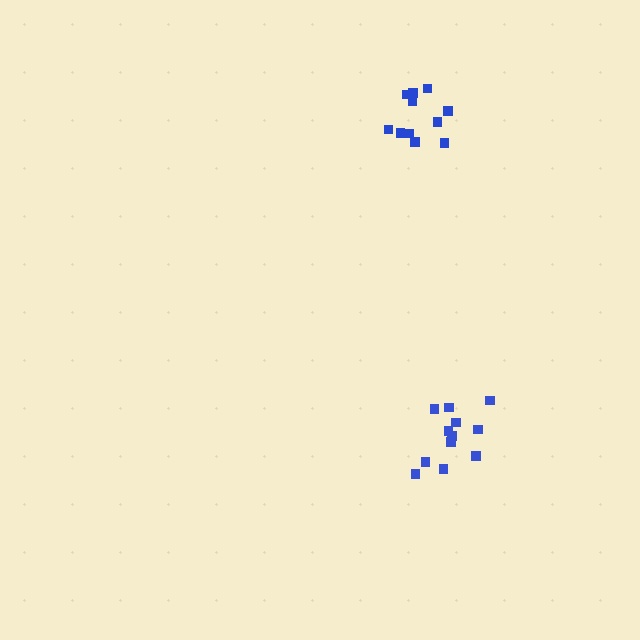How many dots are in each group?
Group 1: 12 dots, Group 2: 11 dots (23 total).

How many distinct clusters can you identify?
There are 2 distinct clusters.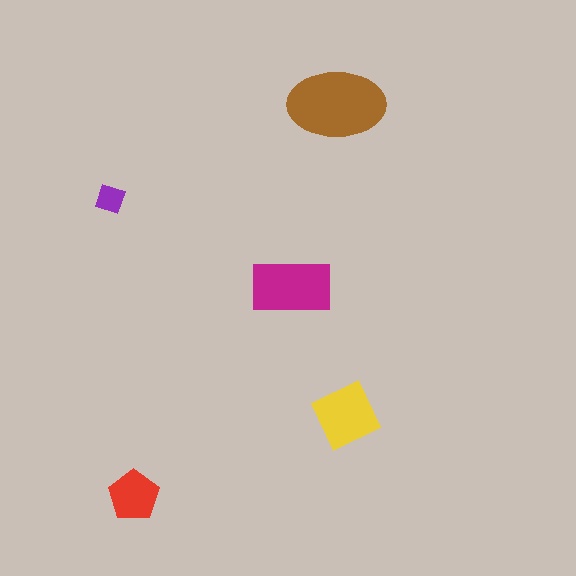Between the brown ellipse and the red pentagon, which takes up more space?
The brown ellipse.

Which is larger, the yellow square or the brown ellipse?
The brown ellipse.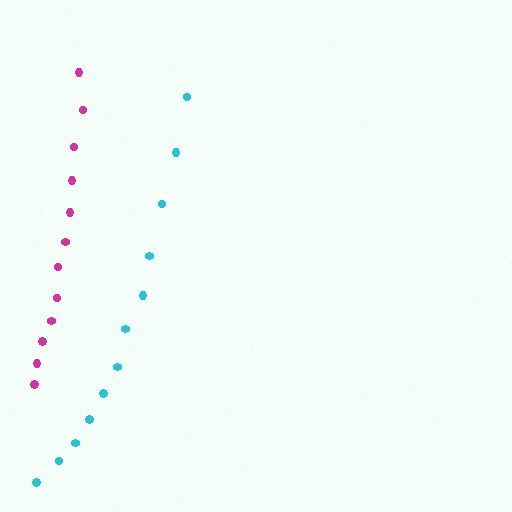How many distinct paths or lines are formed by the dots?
There are 2 distinct paths.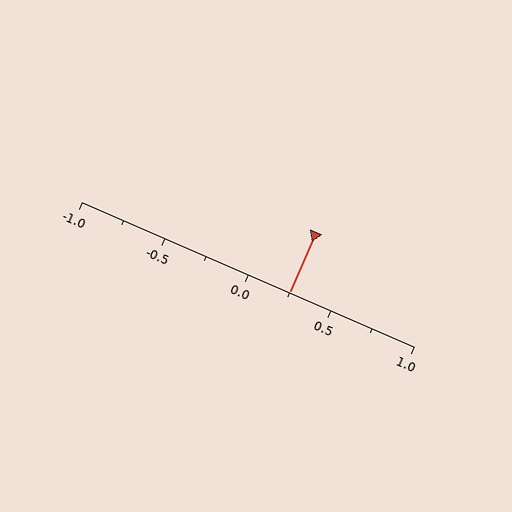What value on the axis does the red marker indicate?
The marker indicates approximately 0.25.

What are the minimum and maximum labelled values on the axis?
The axis runs from -1.0 to 1.0.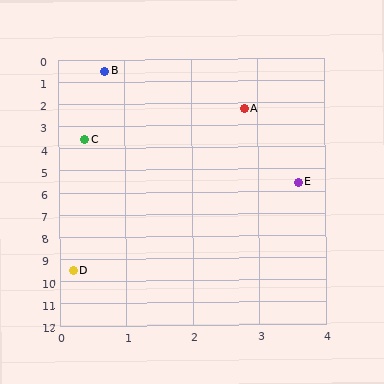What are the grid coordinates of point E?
Point E is at approximately (3.6, 5.6).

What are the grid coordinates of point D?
Point D is at approximately (0.2, 9.5).